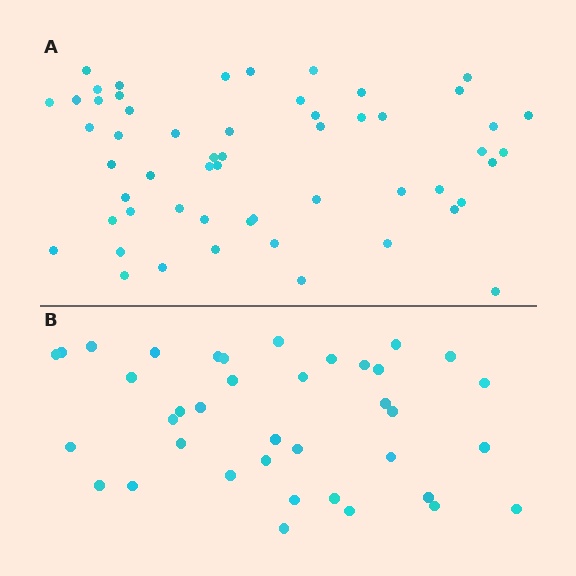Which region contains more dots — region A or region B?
Region A (the top region) has more dots.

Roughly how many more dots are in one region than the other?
Region A has approximately 15 more dots than region B.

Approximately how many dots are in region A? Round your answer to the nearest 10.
About 60 dots. (The exact count is 55, which rounds to 60.)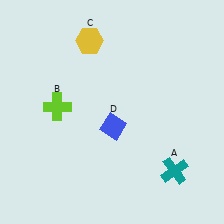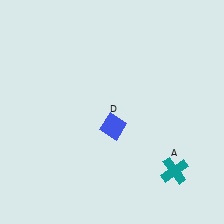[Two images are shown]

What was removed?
The lime cross (B), the yellow hexagon (C) were removed in Image 2.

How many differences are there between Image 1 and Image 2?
There are 2 differences between the two images.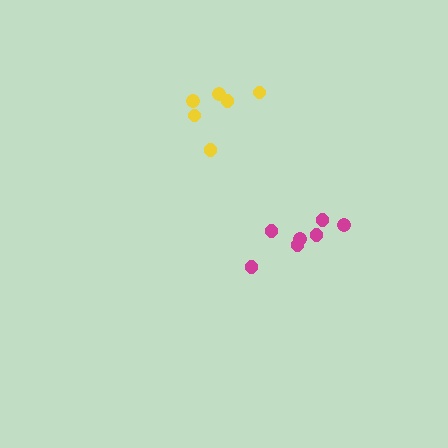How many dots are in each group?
Group 1: 7 dots, Group 2: 6 dots (13 total).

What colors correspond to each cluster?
The clusters are colored: magenta, yellow.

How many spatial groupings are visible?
There are 2 spatial groupings.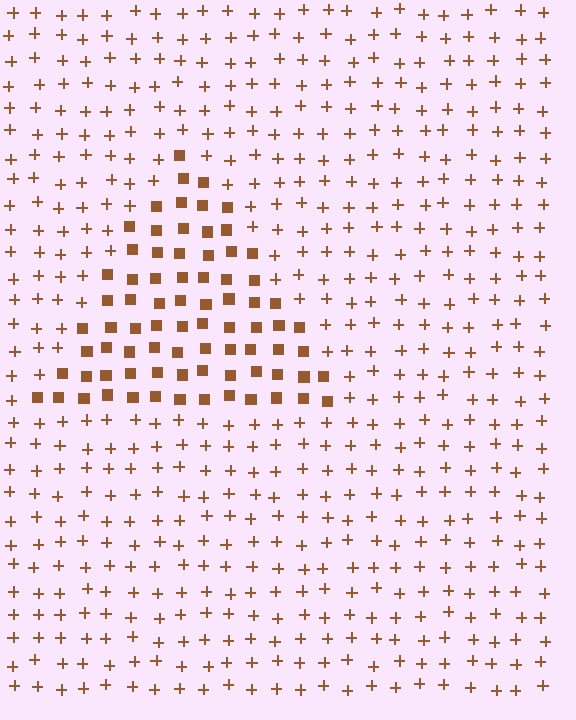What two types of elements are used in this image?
The image uses squares inside the triangle region and plus signs outside it.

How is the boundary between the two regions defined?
The boundary is defined by a change in element shape: squares inside vs. plus signs outside. All elements share the same color and spacing.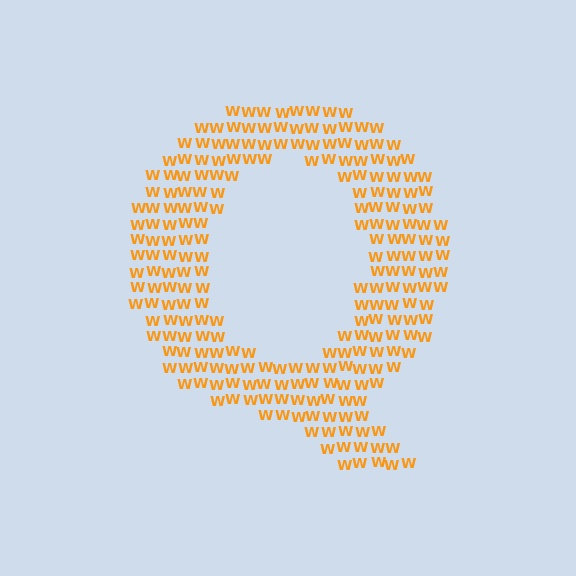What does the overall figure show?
The overall figure shows the letter Q.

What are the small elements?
The small elements are letter W's.